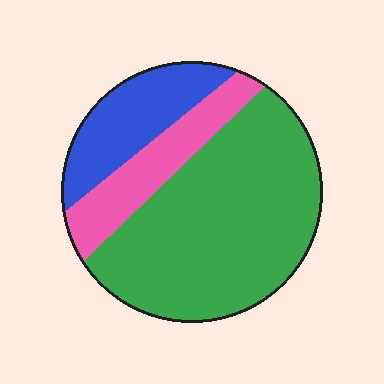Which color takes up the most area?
Green, at roughly 60%.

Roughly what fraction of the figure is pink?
Pink takes up about one sixth (1/6) of the figure.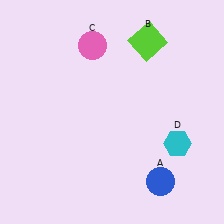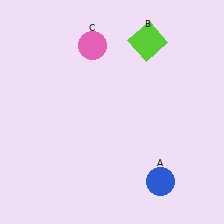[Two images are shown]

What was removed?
The cyan hexagon (D) was removed in Image 2.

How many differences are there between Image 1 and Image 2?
There is 1 difference between the two images.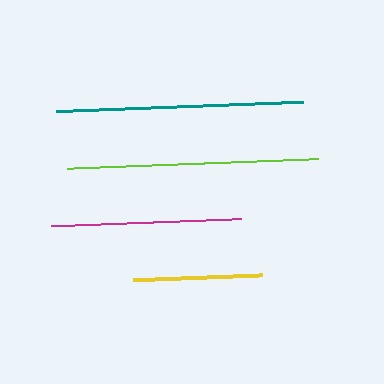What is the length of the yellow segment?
The yellow segment is approximately 129 pixels long.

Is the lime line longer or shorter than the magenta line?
The lime line is longer than the magenta line.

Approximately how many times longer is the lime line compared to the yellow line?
The lime line is approximately 1.9 times the length of the yellow line.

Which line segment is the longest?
The lime line is the longest at approximately 251 pixels.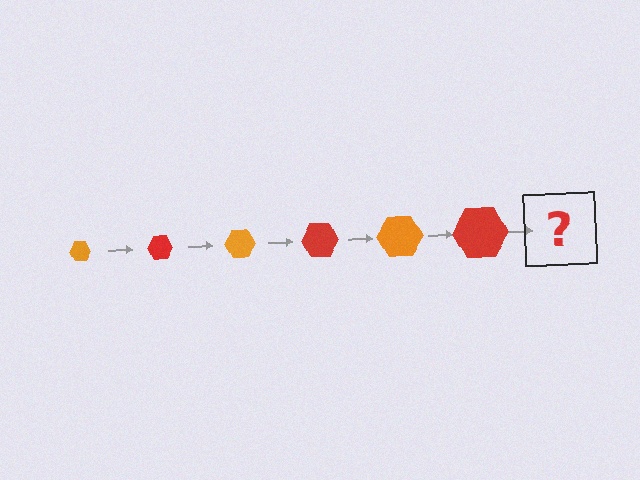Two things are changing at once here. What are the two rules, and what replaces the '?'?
The two rules are that the hexagon grows larger each step and the color cycles through orange and red. The '?' should be an orange hexagon, larger than the previous one.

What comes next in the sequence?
The next element should be an orange hexagon, larger than the previous one.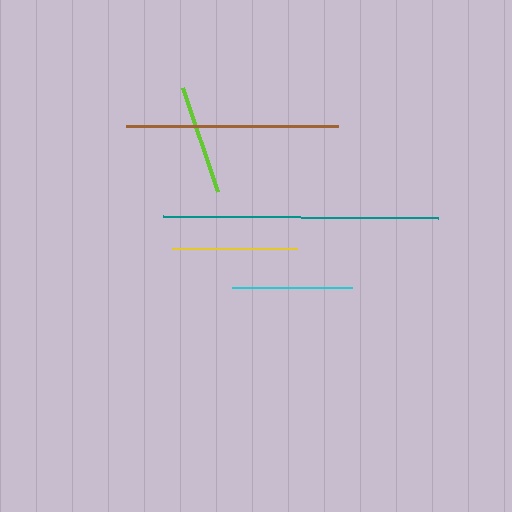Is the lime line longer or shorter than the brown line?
The brown line is longer than the lime line.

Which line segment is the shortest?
The lime line is the shortest at approximately 109 pixels.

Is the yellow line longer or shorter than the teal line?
The teal line is longer than the yellow line.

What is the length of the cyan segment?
The cyan segment is approximately 120 pixels long.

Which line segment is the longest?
The teal line is the longest at approximately 275 pixels.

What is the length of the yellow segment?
The yellow segment is approximately 124 pixels long.